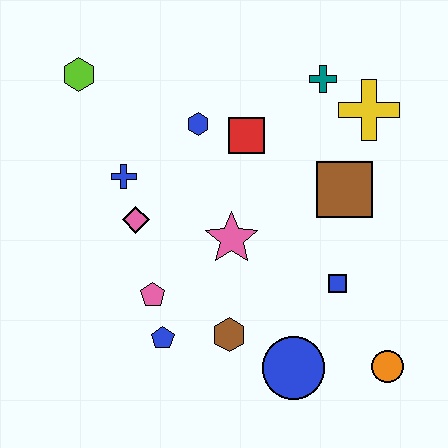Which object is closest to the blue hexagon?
The red square is closest to the blue hexagon.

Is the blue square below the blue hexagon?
Yes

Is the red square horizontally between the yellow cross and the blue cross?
Yes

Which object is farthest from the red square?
The orange circle is farthest from the red square.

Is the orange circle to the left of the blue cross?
No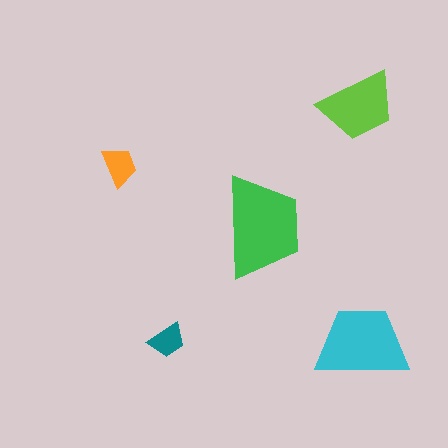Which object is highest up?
The lime trapezoid is topmost.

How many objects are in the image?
There are 5 objects in the image.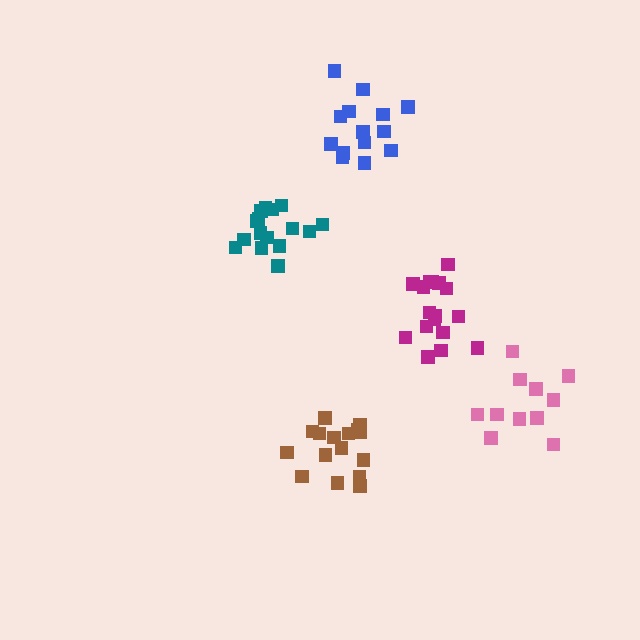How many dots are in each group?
Group 1: 17 dots, Group 2: 16 dots, Group 3: 16 dots, Group 4: 14 dots, Group 5: 11 dots (74 total).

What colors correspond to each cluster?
The clusters are colored: magenta, teal, brown, blue, pink.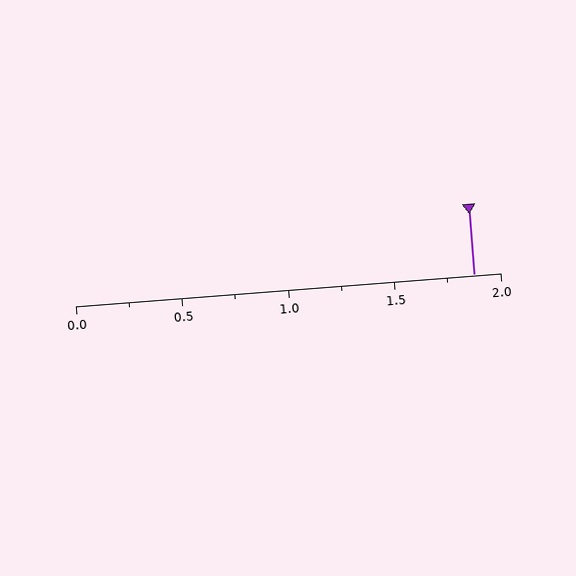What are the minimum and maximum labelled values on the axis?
The axis runs from 0.0 to 2.0.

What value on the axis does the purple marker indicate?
The marker indicates approximately 1.88.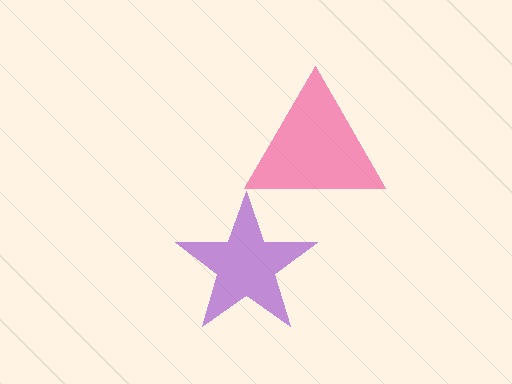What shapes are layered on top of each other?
The layered shapes are: a purple star, a pink triangle.